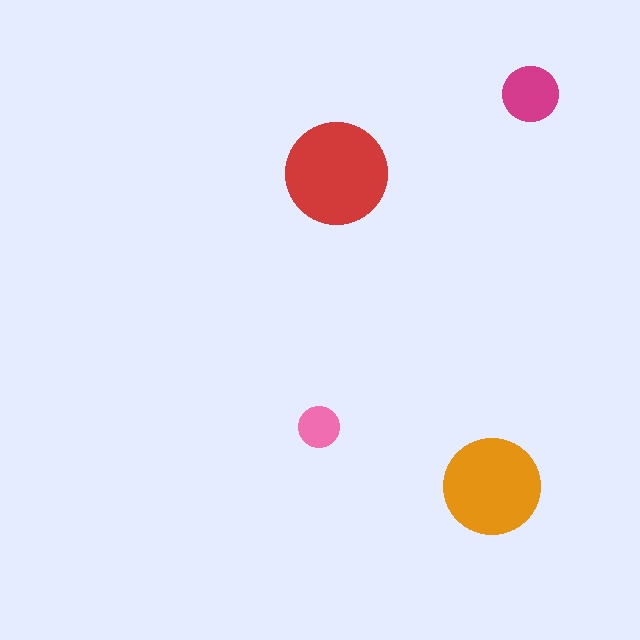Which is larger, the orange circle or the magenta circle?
The orange one.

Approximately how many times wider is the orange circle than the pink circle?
About 2.5 times wider.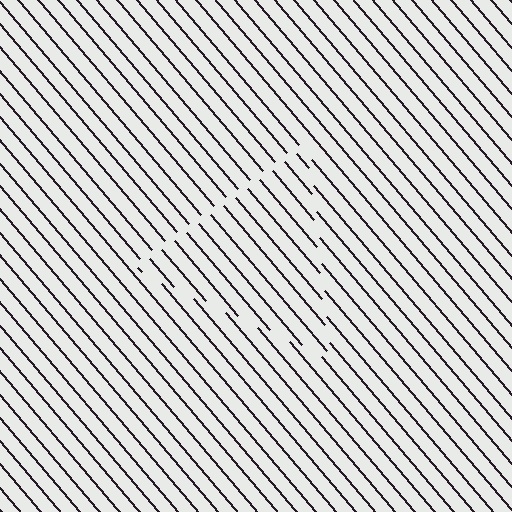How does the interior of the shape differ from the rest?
The interior of the shape contains the same grating, shifted by half a period — the contour is defined by the phase discontinuity where line-ends from the inner and outer gratings abut.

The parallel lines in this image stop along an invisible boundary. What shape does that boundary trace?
An illusory triangle. The interior of the shape contains the same grating, shifted by half a period — the contour is defined by the phase discontinuity where line-ends from the inner and outer gratings abut.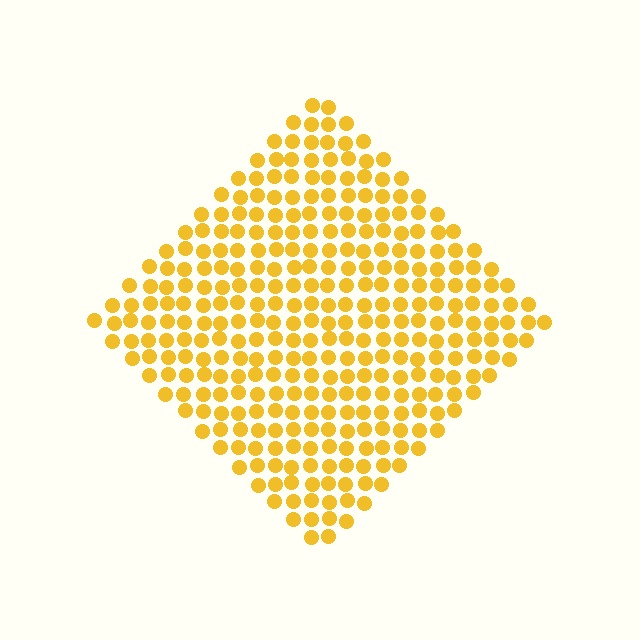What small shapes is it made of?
It is made of small circles.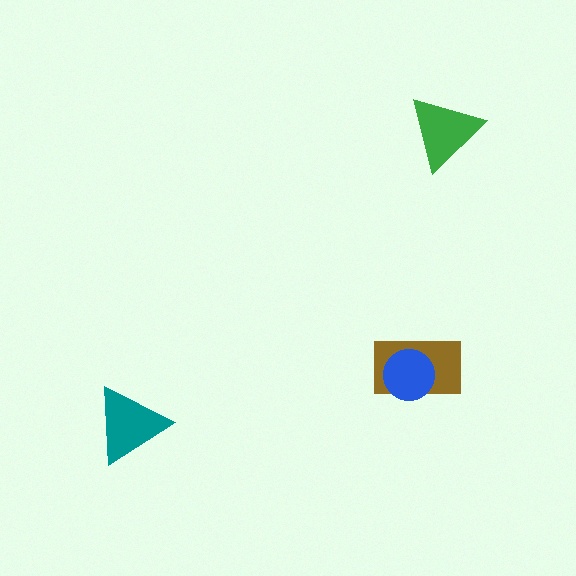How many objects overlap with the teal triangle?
0 objects overlap with the teal triangle.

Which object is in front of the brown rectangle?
The blue circle is in front of the brown rectangle.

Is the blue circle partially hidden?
No, no other shape covers it.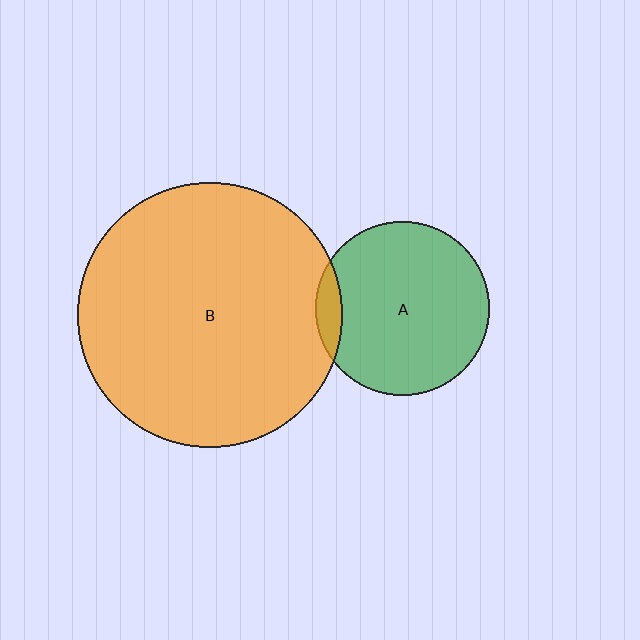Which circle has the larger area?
Circle B (orange).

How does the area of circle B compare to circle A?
Approximately 2.3 times.